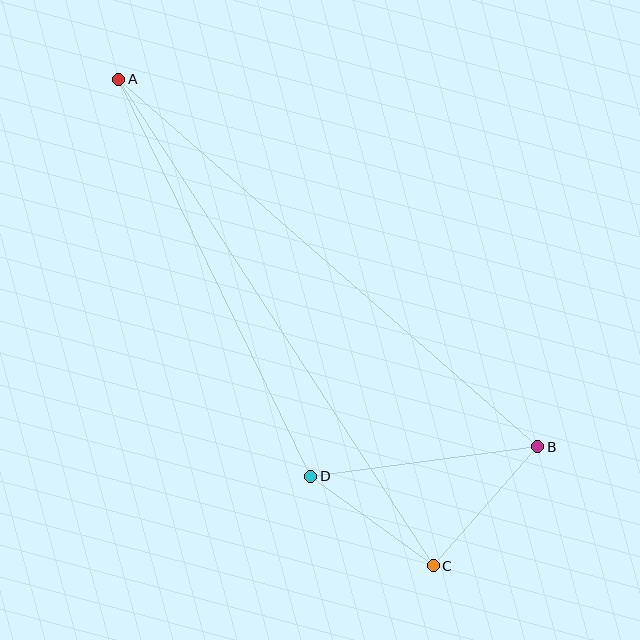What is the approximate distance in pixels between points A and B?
The distance between A and B is approximately 557 pixels.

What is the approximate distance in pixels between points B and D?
The distance between B and D is approximately 229 pixels.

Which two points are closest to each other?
Points C and D are closest to each other.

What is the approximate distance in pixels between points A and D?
The distance between A and D is approximately 441 pixels.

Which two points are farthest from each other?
Points A and C are farthest from each other.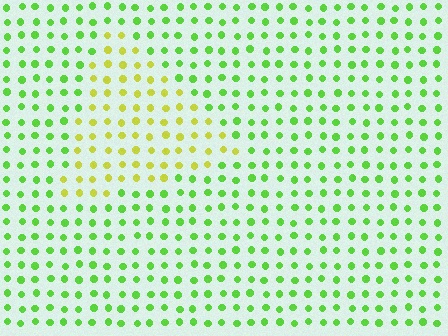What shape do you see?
I see a triangle.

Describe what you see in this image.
The image is filled with small lime elements in a uniform arrangement. A triangle-shaped region is visible where the elements are tinted to a slightly different hue, forming a subtle color boundary.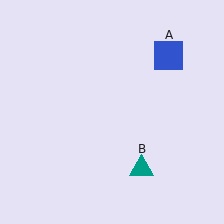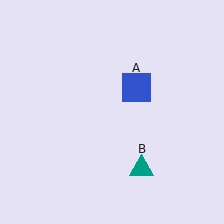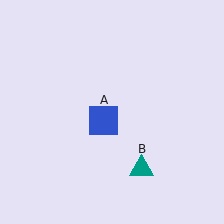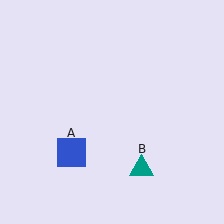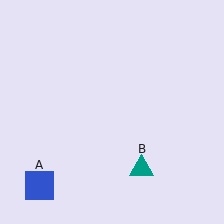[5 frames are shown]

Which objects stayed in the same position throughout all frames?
Teal triangle (object B) remained stationary.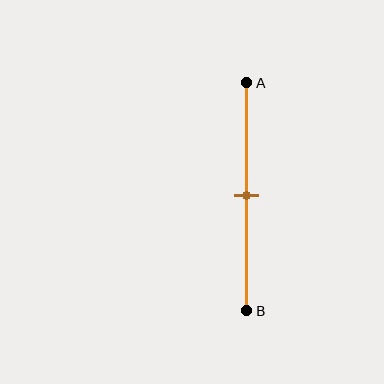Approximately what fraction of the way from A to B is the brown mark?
The brown mark is approximately 50% of the way from A to B.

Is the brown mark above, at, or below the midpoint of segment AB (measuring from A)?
The brown mark is approximately at the midpoint of segment AB.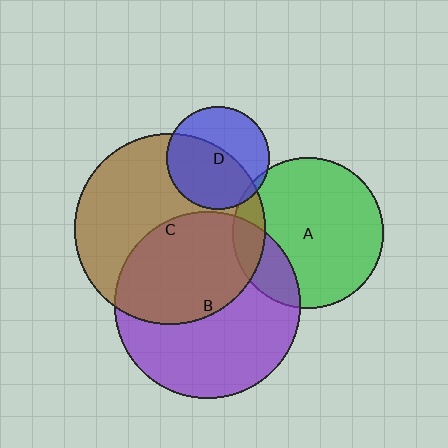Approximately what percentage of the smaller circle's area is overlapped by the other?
Approximately 45%.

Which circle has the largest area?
Circle C (brown).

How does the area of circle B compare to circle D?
Approximately 3.3 times.